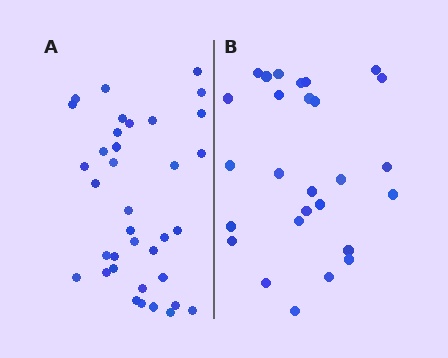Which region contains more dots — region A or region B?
Region A (the left region) has more dots.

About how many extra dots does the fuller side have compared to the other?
Region A has roughly 8 or so more dots than region B.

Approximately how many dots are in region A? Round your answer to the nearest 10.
About 40 dots. (The exact count is 36, which rounds to 40.)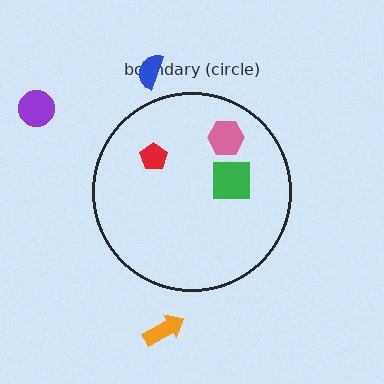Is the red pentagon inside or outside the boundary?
Inside.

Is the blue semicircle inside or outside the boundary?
Outside.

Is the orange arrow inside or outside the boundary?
Outside.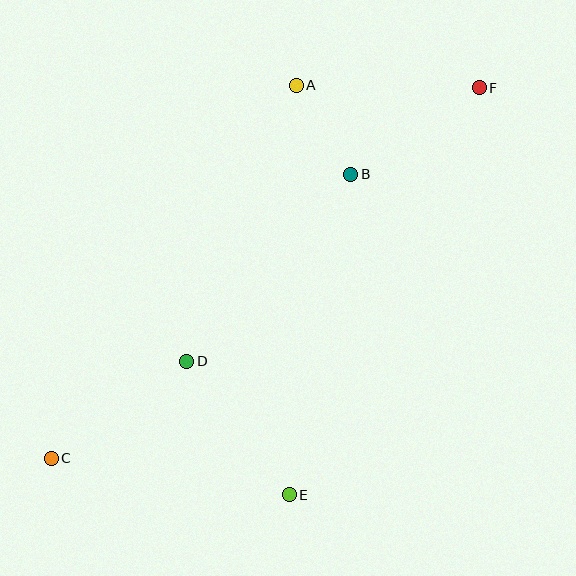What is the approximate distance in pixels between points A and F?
The distance between A and F is approximately 183 pixels.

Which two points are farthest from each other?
Points C and F are farthest from each other.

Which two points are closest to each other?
Points A and B are closest to each other.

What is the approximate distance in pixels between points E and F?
The distance between E and F is approximately 449 pixels.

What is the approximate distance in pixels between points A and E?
The distance between A and E is approximately 410 pixels.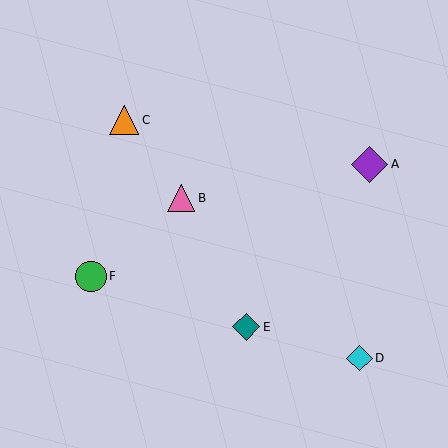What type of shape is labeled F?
Shape F is a green circle.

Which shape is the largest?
The purple diamond (labeled A) is the largest.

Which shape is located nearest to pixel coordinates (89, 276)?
The green circle (labeled F) at (91, 276) is nearest to that location.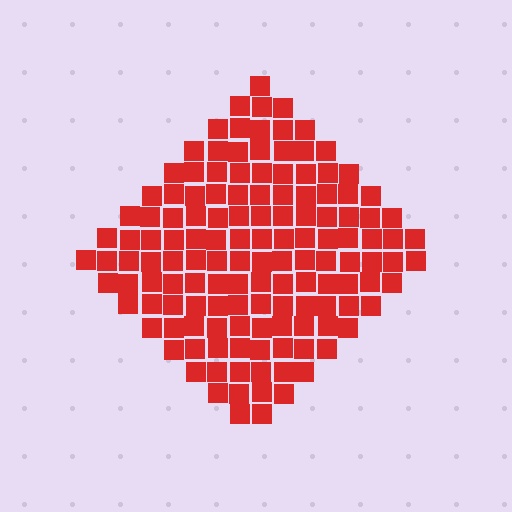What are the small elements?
The small elements are squares.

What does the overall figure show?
The overall figure shows a diamond.